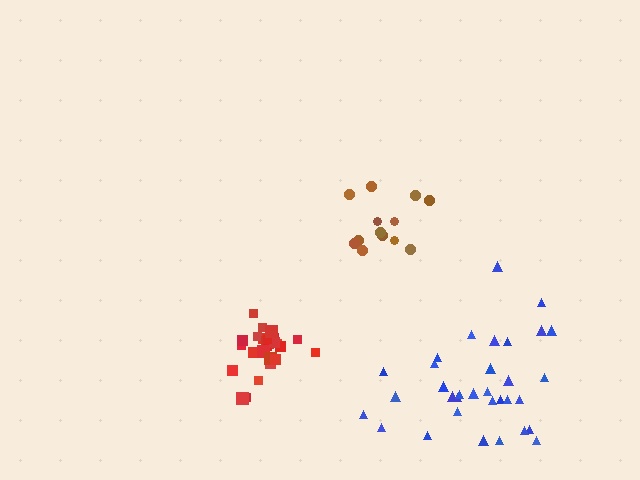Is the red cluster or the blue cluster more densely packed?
Red.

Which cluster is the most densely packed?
Red.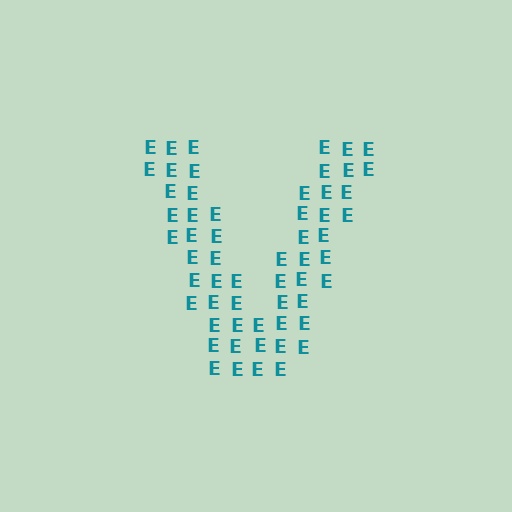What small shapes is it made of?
It is made of small letter E's.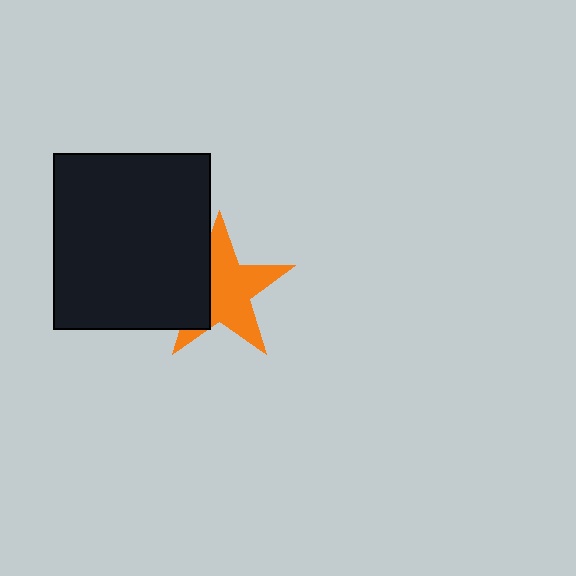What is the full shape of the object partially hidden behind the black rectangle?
The partially hidden object is an orange star.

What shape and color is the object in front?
The object in front is a black rectangle.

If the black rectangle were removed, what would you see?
You would see the complete orange star.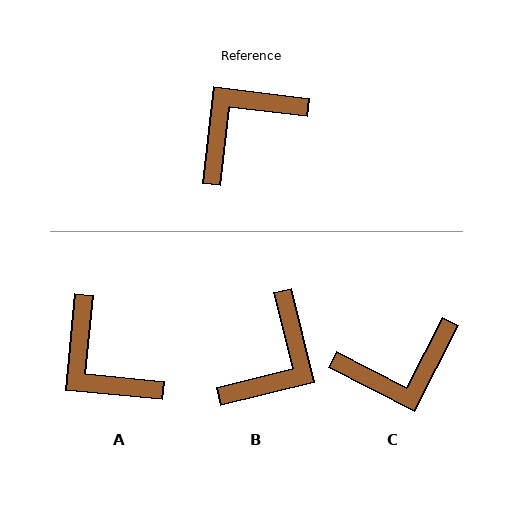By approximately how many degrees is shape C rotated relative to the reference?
Approximately 159 degrees counter-clockwise.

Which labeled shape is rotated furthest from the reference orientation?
B, about 160 degrees away.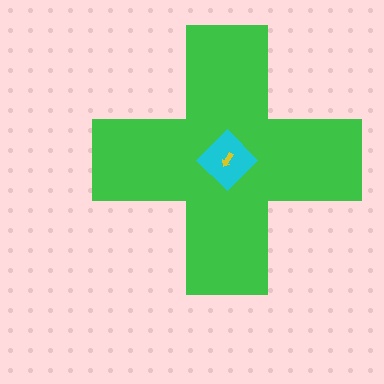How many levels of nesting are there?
3.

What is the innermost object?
The yellow arrow.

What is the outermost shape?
The green cross.